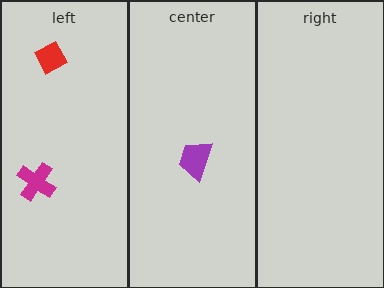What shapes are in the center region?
The purple trapezoid.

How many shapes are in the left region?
2.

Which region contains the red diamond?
The left region.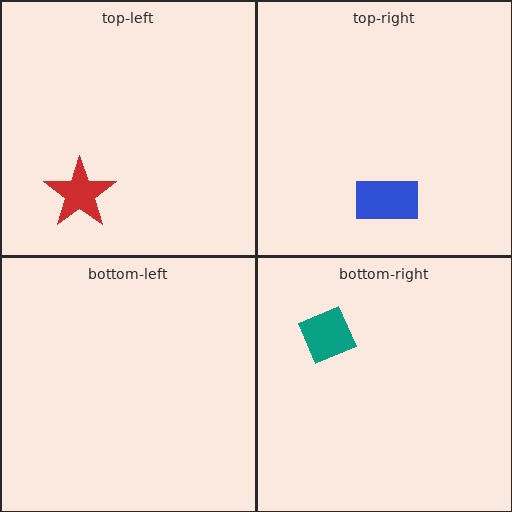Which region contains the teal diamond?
The bottom-right region.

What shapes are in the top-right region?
The blue rectangle.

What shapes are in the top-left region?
The red star.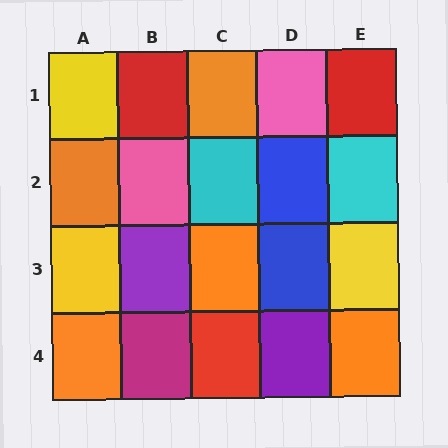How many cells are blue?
2 cells are blue.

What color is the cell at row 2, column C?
Cyan.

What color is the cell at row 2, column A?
Orange.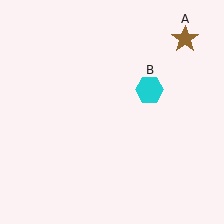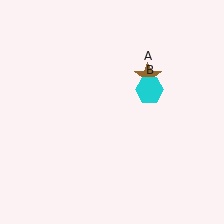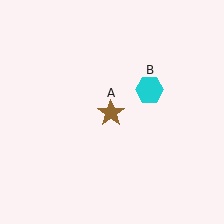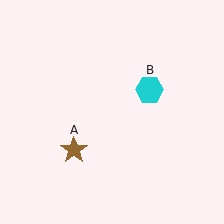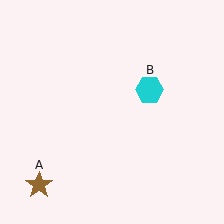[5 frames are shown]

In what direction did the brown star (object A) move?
The brown star (object A) moved down and to the left.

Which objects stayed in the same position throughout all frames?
Cyan hexagon (object B) remained stationary.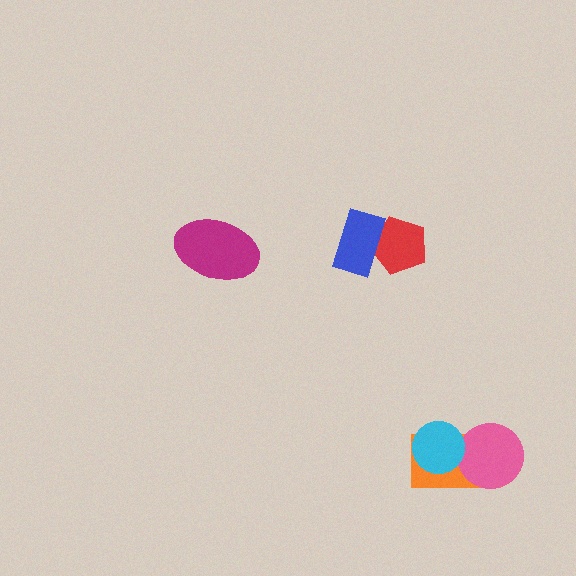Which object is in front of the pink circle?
The cyan circle is in front of the pink circle.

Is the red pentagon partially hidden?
Yes, it is partially covered by another shape.